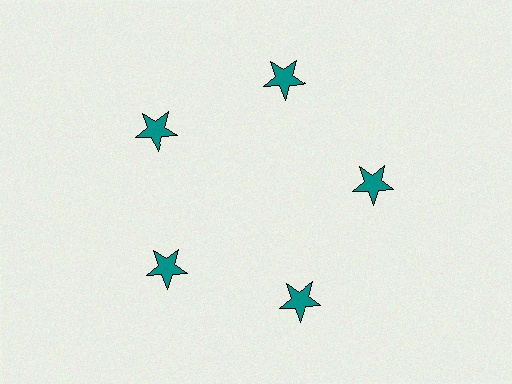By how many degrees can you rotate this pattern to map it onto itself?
The pattern maps onto itself every 72 degrees of rotation.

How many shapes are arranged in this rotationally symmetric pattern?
There are 5 shapes, arranged in 5 groups of 1.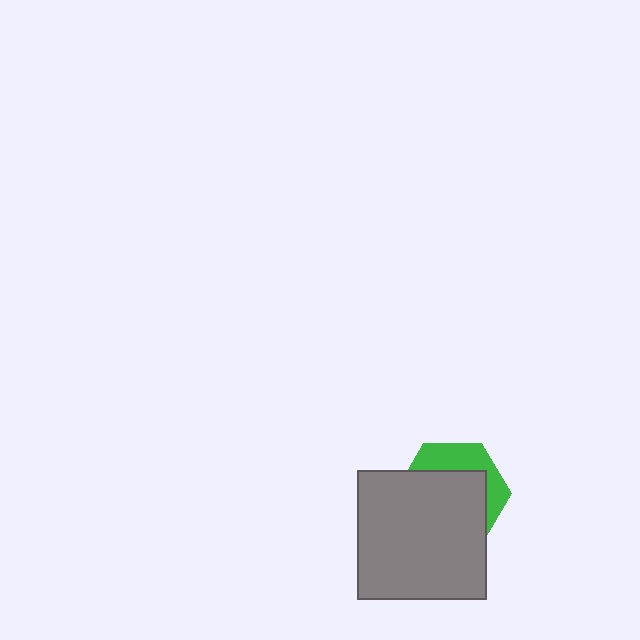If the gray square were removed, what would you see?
You would see the complete green hexagon.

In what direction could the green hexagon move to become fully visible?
The green hexagon could move up. That would shift it out from behind the gray square entirely.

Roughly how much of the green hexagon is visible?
A small part of it is visible (roughly 32%).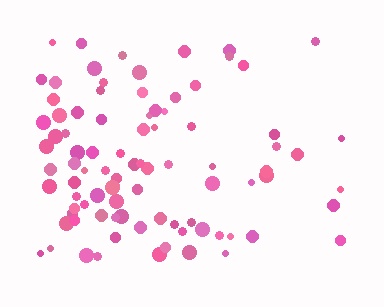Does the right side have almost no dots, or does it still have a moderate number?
Still a moderate number, just noticeably fewer than the left.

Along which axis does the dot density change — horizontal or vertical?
Horizontal.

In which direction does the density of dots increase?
From right to left, with the left side densest.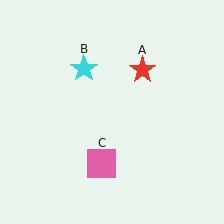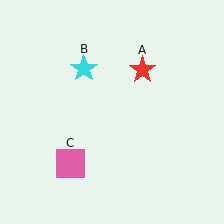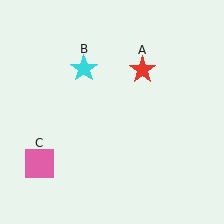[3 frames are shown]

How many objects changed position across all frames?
1 object changed position: pink square (object C).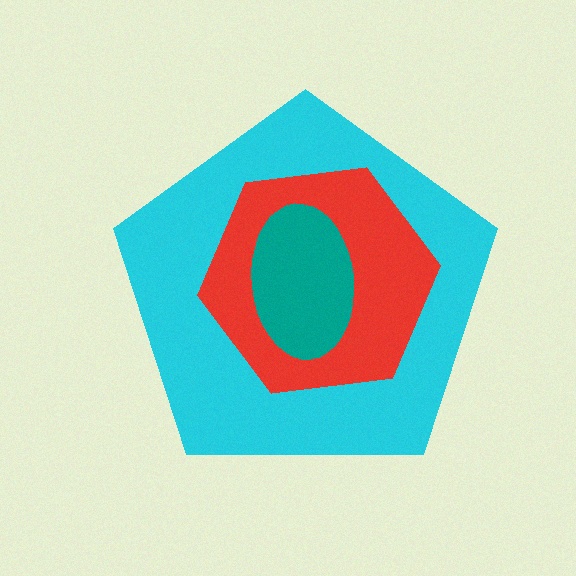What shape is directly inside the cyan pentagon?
The red hexagon.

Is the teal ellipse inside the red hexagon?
Yes.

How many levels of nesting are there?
3.